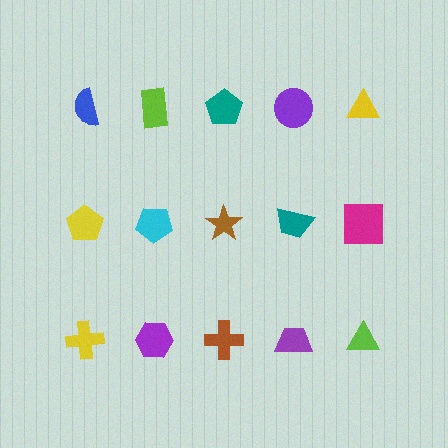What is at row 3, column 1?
A yellow cross.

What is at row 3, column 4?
A purple trapezoid.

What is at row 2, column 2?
A cyan pentagon.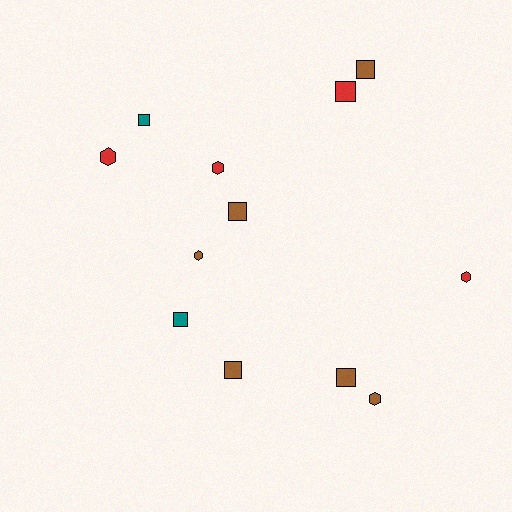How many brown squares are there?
There are 4 brown squares.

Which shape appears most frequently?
Square, with 7 objects.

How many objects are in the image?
There are 12 objects.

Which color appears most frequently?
Brown, with 6 objects.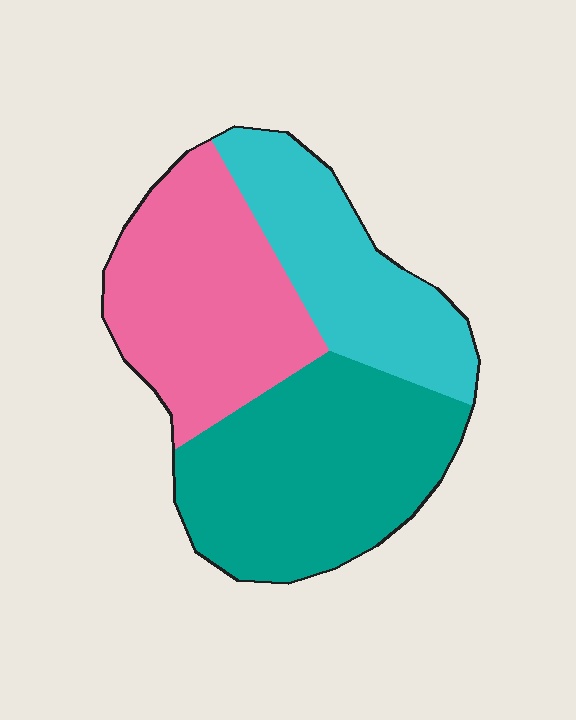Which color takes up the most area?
Teal, at roughly 40%.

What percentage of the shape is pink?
Pink takes up about one third (1/3) of the shape.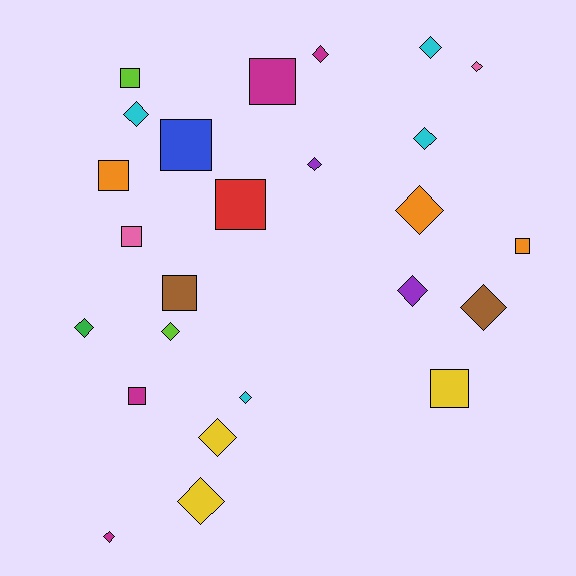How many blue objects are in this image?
There is 1 blue object.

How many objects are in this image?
There are 25 objects.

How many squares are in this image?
There are 10 squares.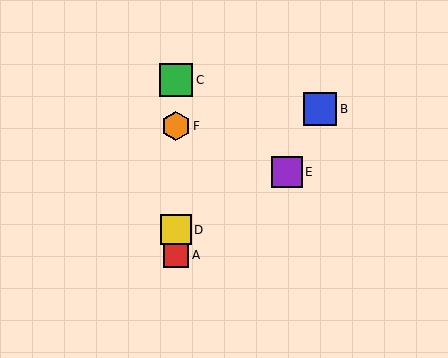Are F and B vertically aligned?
No, F is at x≈176 and B is at x≈320.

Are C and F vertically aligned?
Yes, both are at x≈176.